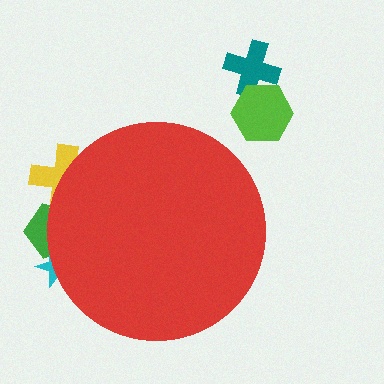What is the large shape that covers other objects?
A red circle.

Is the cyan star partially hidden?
Yes, the cyan star is partially hidden behind the red circle.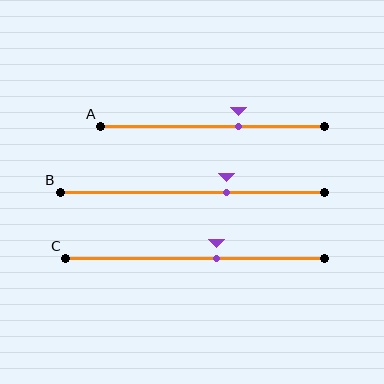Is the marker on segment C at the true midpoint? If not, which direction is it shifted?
No, the marker on segment C is shifted to the right by about 8% of the segment length.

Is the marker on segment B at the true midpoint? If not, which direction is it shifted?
No, the marker on segment B is shifted to the right by about 13% of the segment length.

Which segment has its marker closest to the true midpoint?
Segment C has its marker closest to the true midpoint.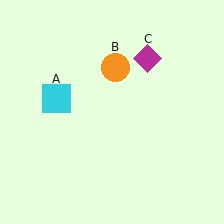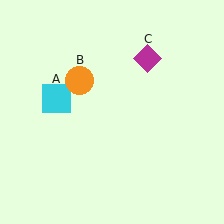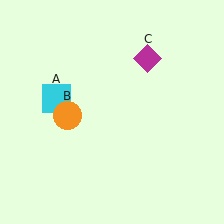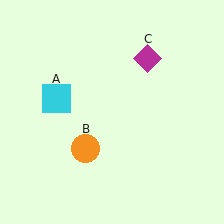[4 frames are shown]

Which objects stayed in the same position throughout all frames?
Cyan square (object A) and magenta diamond (object C) remained stationary.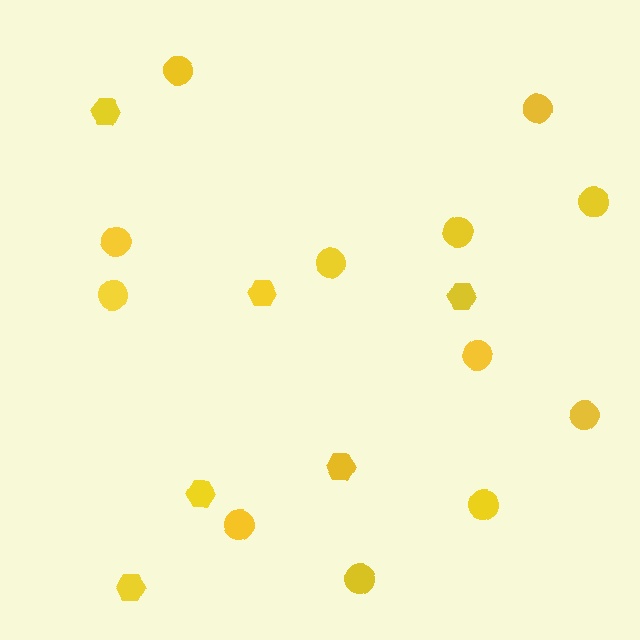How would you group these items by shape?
There are 2 groups: one group of circles (12) and one group of hexagons (6).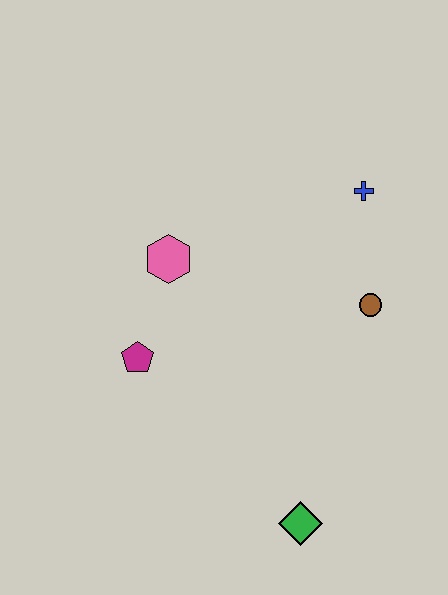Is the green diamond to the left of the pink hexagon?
No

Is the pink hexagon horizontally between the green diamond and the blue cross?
No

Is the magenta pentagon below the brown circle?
Yes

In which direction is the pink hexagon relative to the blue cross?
The pink hexagon is to the left of the blue cross.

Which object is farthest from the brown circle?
The magenta pentagon is farthest from the brown circle.